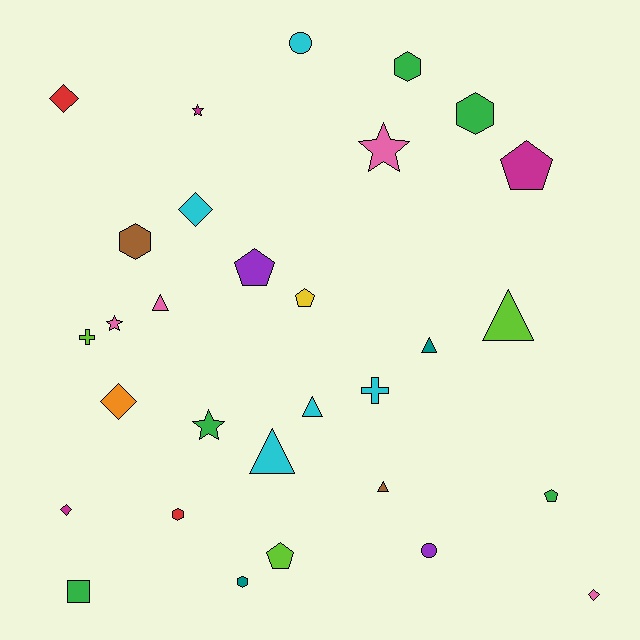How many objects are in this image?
There are 30 objects.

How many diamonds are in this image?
There are 5 diamonds.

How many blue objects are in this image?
There are no blue objects.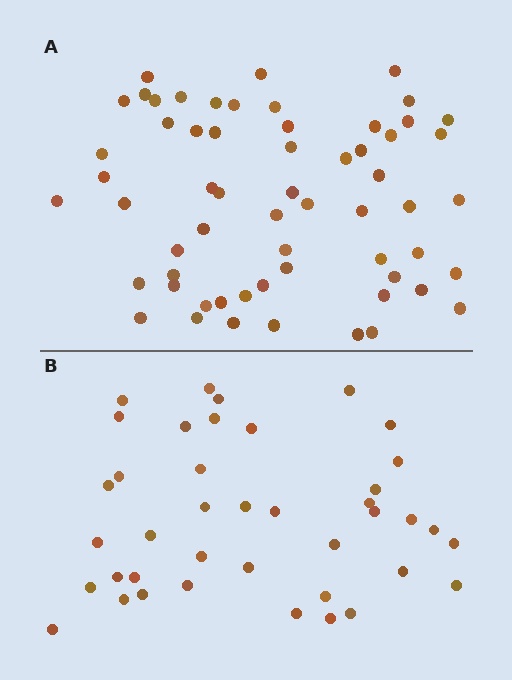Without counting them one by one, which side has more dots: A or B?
Region A (the top region) has more dots.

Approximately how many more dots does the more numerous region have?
Region A has approximately 20 more dots than region B.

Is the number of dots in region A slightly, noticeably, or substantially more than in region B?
Region A has substantially more. The ratio is roughly 1.5 to 1.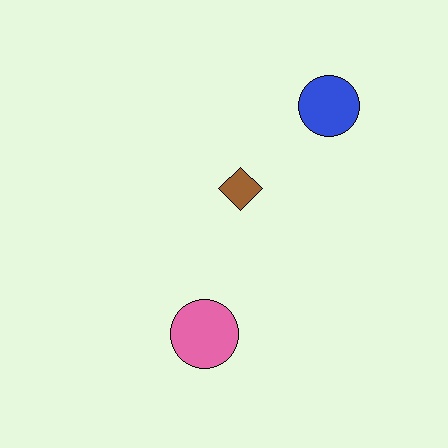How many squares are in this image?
There are no squares.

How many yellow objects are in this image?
There are no yellow objects.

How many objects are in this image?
There are 3 objects.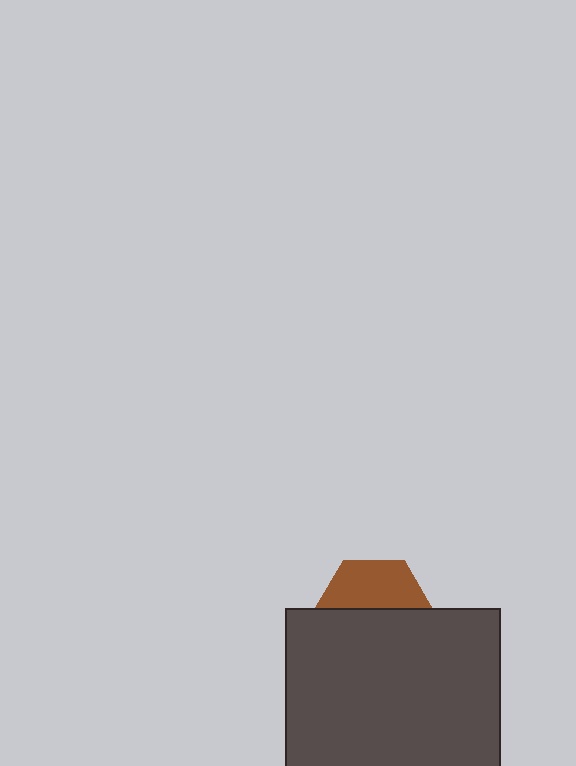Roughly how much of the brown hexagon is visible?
A small part of it is visible (roughly 44%).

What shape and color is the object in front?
The object in front is a dark gray rectangle.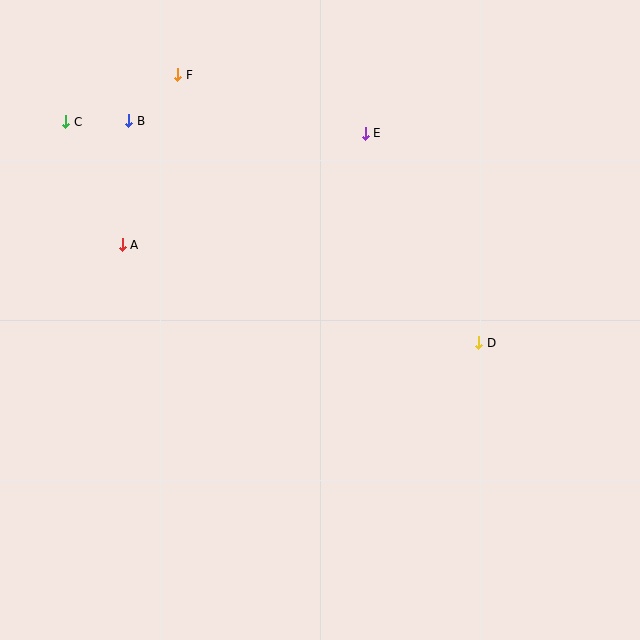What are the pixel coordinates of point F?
Point F is at (178, 75).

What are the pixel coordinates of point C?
Point C is at (66, 122).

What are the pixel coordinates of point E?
Point E is at (365, 133).